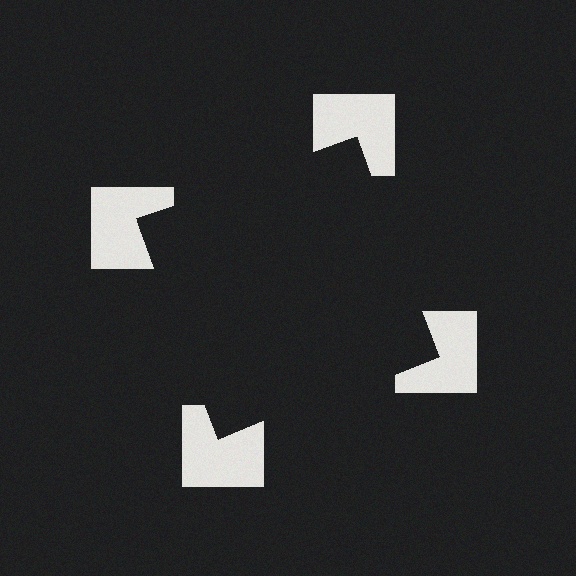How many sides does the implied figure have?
4 sides.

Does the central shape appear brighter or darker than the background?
It typically appears slightly darker than the background, even though no actual brightness change is drawn.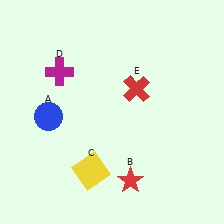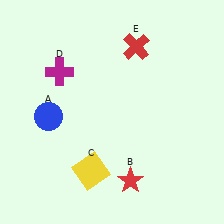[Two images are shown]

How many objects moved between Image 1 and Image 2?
1 object moved between the two images.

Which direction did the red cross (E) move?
The red cross (E) moved up.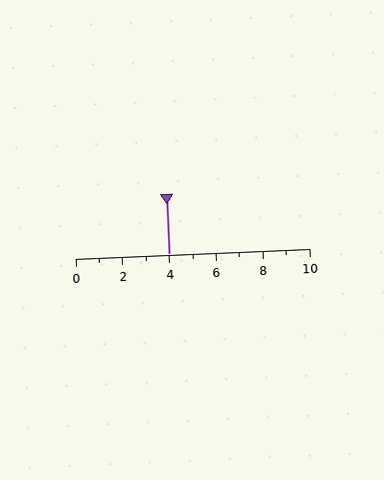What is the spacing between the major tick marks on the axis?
The major ticks are spaced 2 apart.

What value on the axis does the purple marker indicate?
The marker indicates approximately 4.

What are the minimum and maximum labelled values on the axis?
The axis runs from 0 to 10.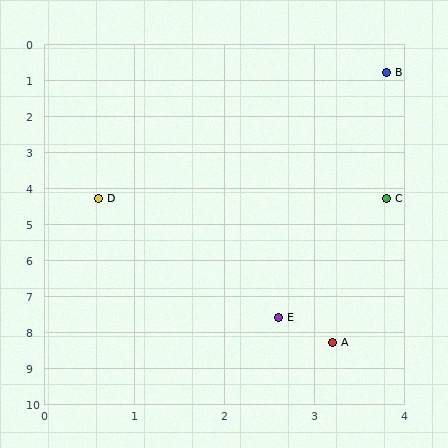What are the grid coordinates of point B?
Point B is at approximately (3.8, 0.8).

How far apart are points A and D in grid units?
Points A and D are about 4.8 grid units apart.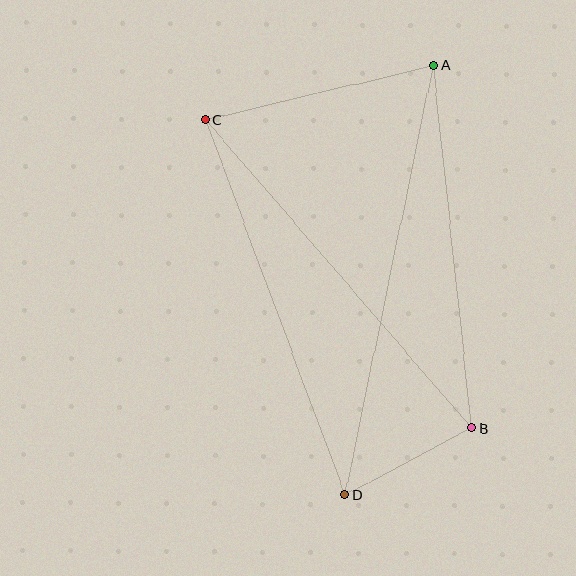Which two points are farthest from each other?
Points A and D are farthest from each other.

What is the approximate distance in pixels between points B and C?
The distance between B and C is approximately 407 pixels.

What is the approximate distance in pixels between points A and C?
The distance between A and C is approximately 234 pixels.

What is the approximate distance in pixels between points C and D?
The distance between C and D is approximately 400 pixels.